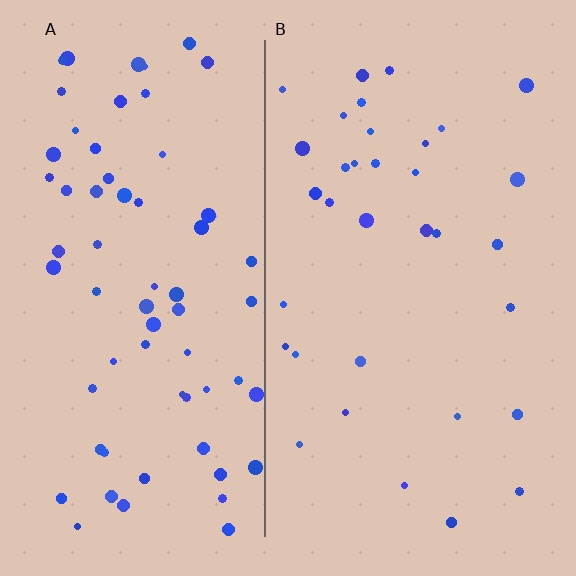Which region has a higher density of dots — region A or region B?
A (the left).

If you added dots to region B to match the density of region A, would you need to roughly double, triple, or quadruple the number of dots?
Approximately double.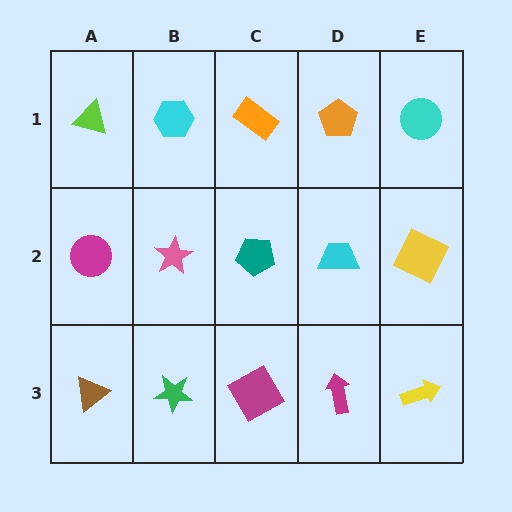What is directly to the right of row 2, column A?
A pink star.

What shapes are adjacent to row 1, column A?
A magenta circle (row 2, column A), a cyan hexagon (row 1, column B).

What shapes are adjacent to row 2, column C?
An orange rectangle (row 1, column C), a magenta square (row 3, column C), a pink star (row 2, column B), a cyan trapezoid (row 2, column D).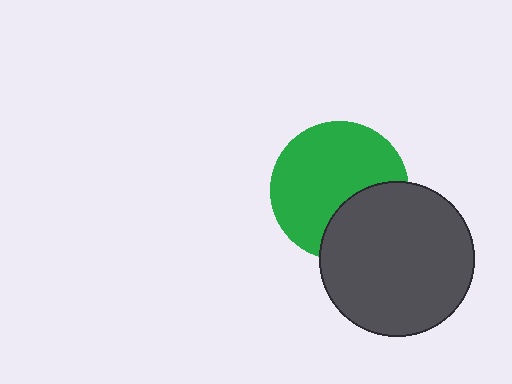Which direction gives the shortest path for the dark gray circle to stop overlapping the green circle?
Moving toward the lower-right gives the shortest separation.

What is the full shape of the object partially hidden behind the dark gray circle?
The partially hidden object is a green circle.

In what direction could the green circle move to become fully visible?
The green circle could move toward the upper-left. That would shift it out from behind the dark gray circle entirely.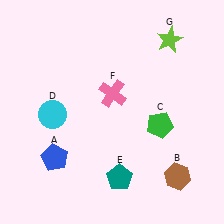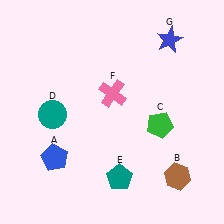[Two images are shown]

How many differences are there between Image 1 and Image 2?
There are 2 differences between the two images.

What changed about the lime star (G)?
In Image 1, G is lime. In Image 2, it changed to blue.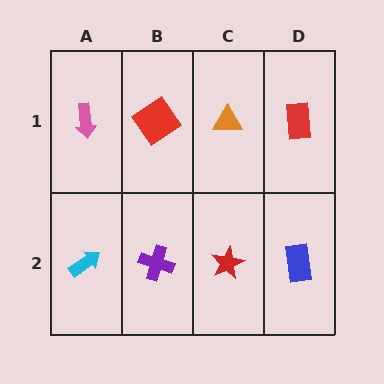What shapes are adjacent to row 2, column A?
A pink arrow (row 1, column A), a purple cross (row 2, column B).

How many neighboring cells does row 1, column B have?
3.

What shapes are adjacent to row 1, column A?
A cyan arrow (row 2, column A), a red diamond (row 1, column B).